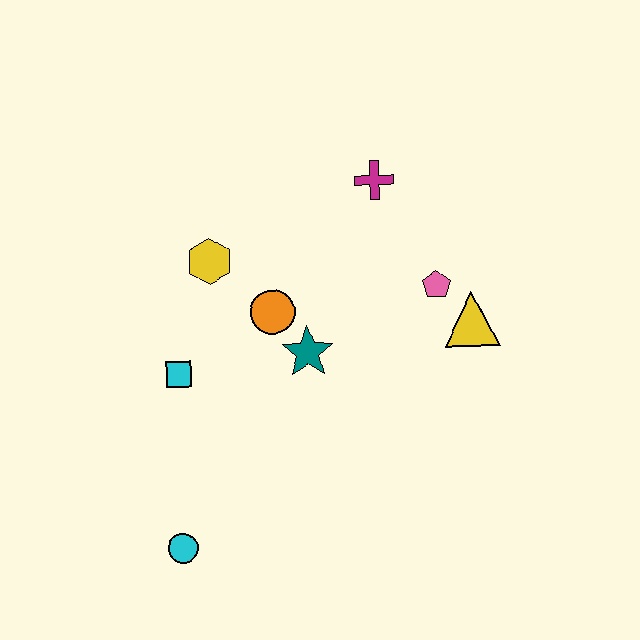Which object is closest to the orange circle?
The teal star is closest to the orange circle.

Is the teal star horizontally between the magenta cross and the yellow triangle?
No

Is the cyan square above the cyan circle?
Yes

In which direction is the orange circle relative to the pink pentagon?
The orange circle is to the left of the pink pentagon.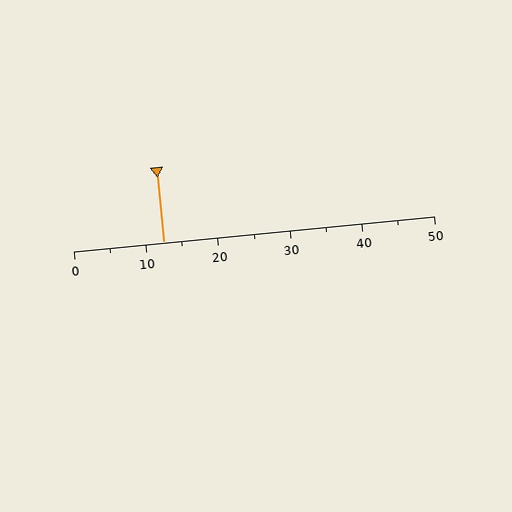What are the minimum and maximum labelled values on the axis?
The axis runs from 0 to 50.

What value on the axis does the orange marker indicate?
The marker indicates approximately 12.5.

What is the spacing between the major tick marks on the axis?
The major ticks are spaced 10 apart.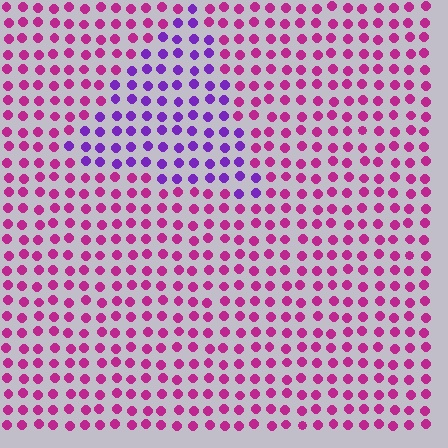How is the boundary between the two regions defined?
The boundary is defined purely by a slight shift in hue (about 46 degrees). Spacing, size, and orientation are identical on both sides.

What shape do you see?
I see a triangle.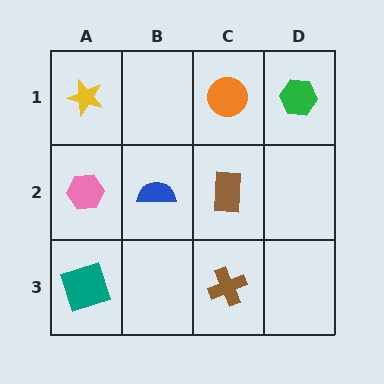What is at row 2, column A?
A pink hexagon.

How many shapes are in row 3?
2 shapes.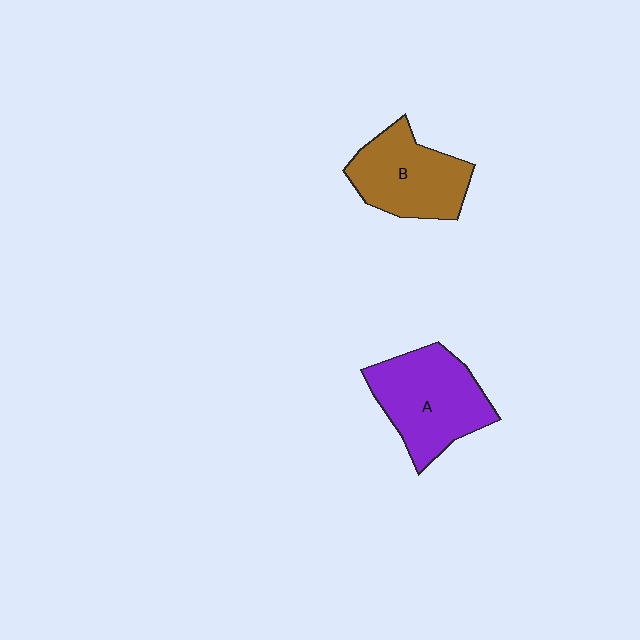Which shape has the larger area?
Shape A (purple).